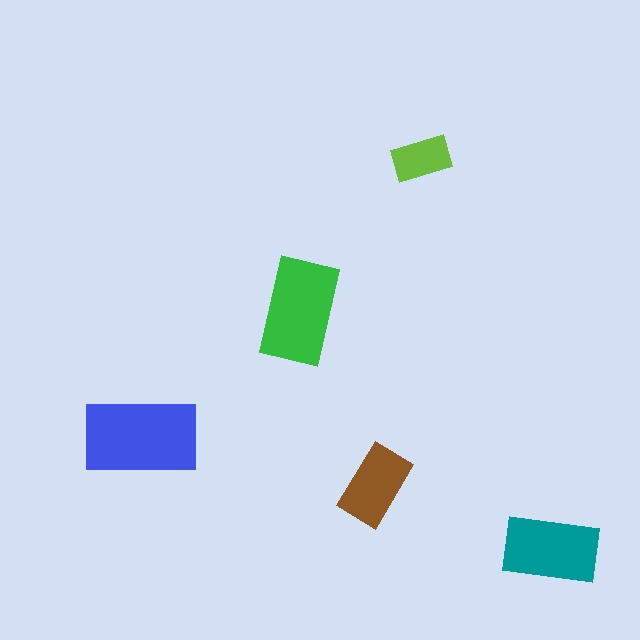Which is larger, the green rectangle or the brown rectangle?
The green one.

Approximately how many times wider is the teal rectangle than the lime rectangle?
About 1.5 times wider.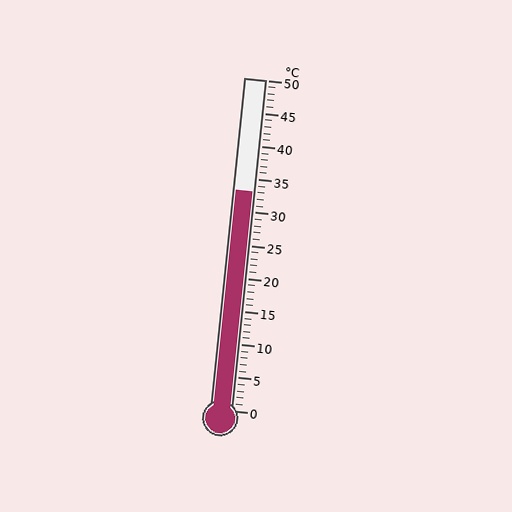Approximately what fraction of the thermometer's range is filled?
The thermometer is filled to approximately 65% of its range.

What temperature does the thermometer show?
The thermometer shows approximately 33°C.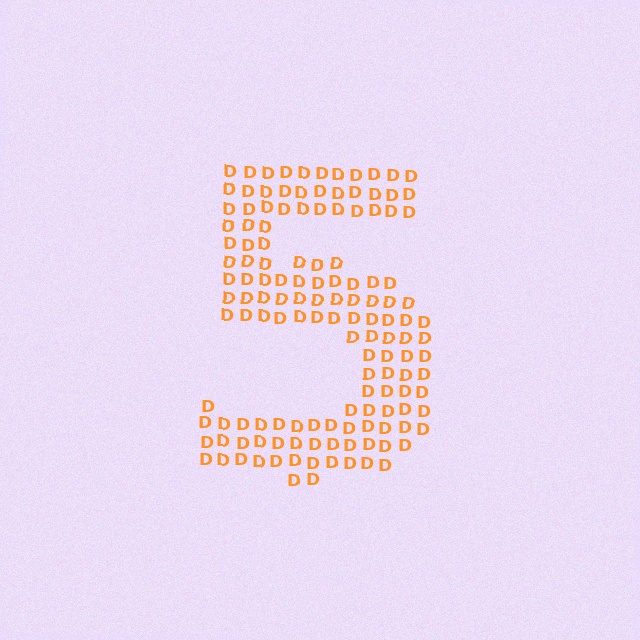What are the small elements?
The small elements are letter D's.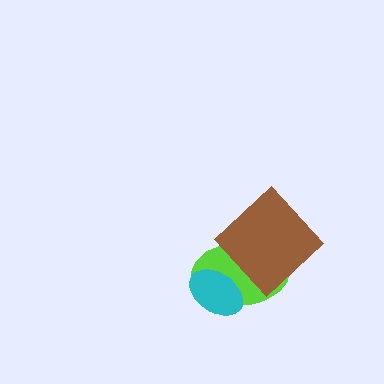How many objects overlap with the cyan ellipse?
1 object overlaps with the cyan ellipse.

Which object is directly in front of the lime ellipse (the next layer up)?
The brown diamond is directly in front of the lime ellipse.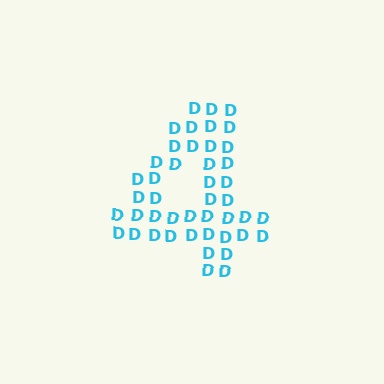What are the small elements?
The small elements are letter D's.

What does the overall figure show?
The overall figure shows the digit 4.